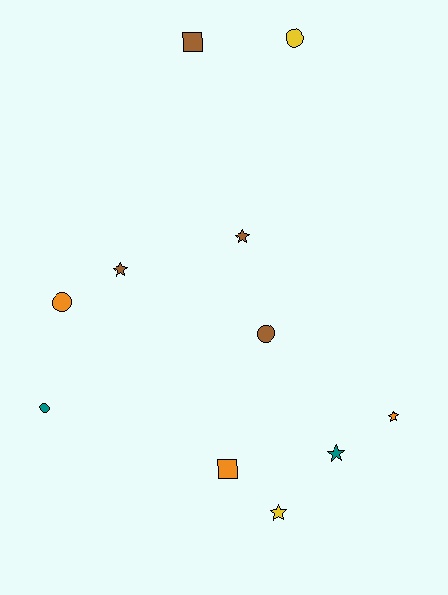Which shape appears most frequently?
Star, with 5 objects.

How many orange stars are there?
There is 1 orange star.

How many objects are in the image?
There are 11 objects.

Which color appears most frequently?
Brown, with 4 objects.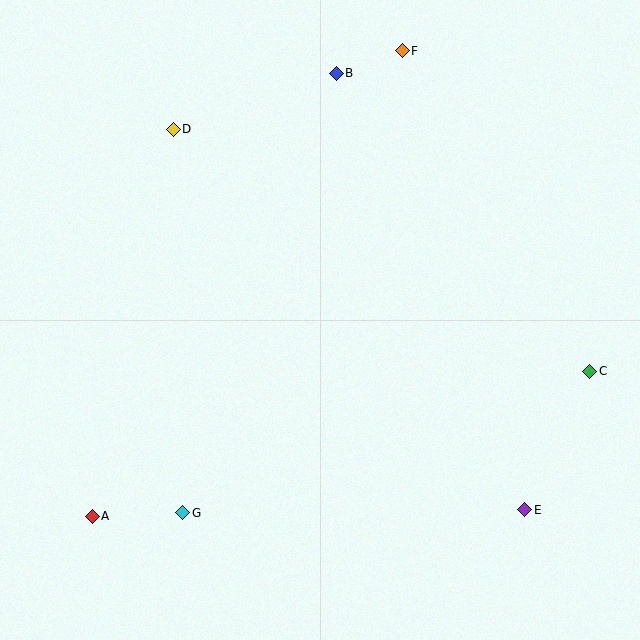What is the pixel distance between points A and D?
The distance between A and D is 395 pixels.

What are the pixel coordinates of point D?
Point D is at (173, 129).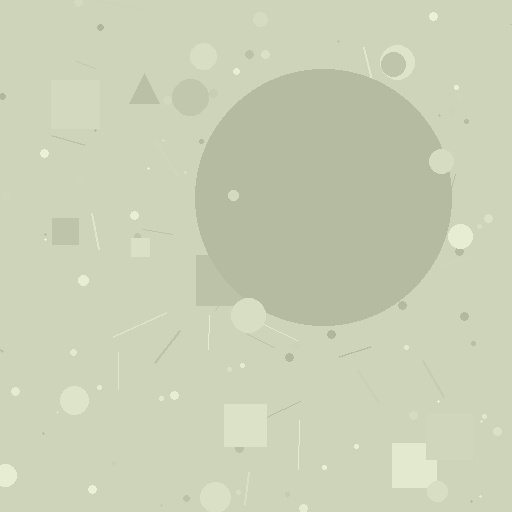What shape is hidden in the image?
A circle is hidden in the image.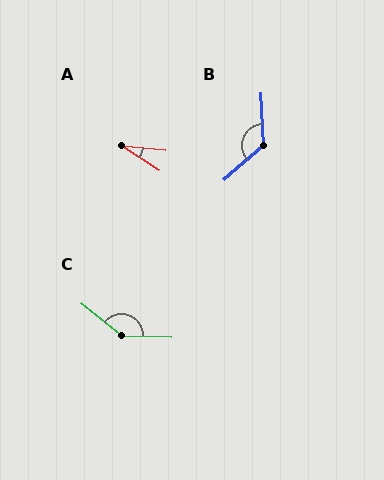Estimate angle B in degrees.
Approximately 128 degrees.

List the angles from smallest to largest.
A (28°), B (128°), C (144°).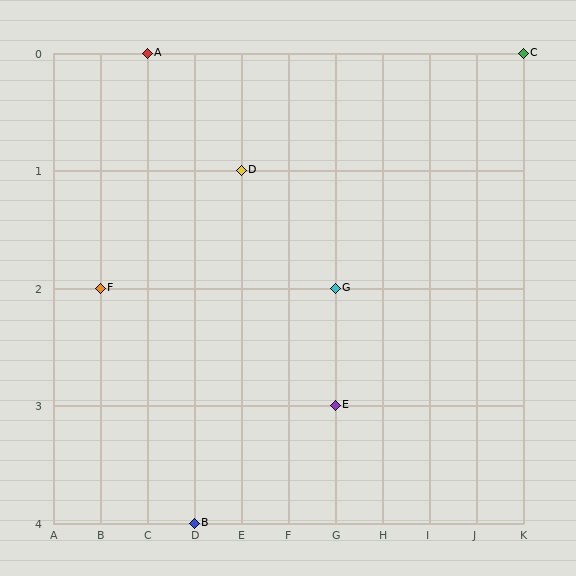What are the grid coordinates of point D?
Point D is at grid coordinates (E, 1).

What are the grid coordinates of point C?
Point C is at grid coordinates (K, 0).